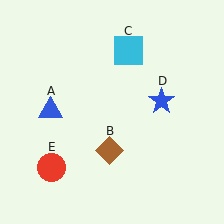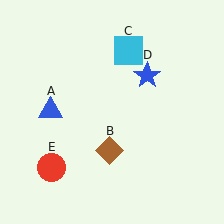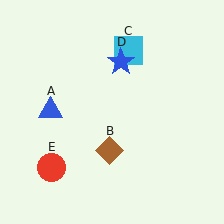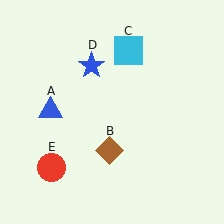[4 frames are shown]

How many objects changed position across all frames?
1 object changed position: blue star (object D).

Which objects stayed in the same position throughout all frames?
Blue triangle (object A) and brown diamond (object B) and cyan square (object C) and red circle (object E) remained stationary.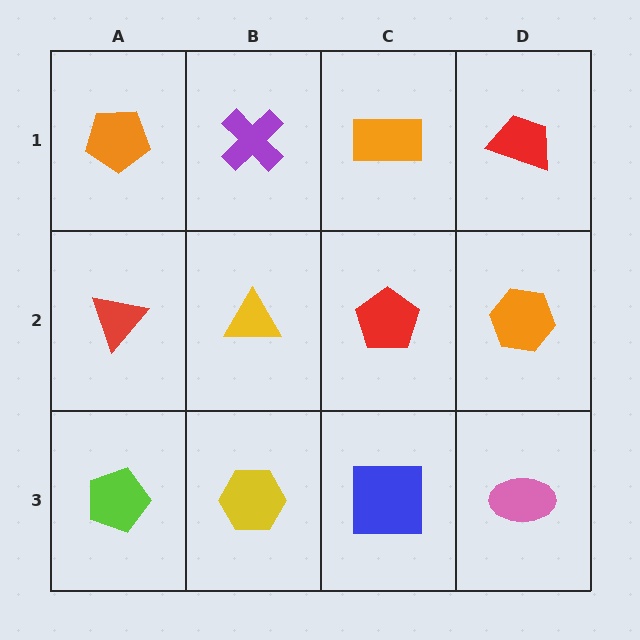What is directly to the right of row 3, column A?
A yellow hexagon.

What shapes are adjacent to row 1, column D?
An orange hexagon (row 2, column D), an orange rectangle (row 1, column C).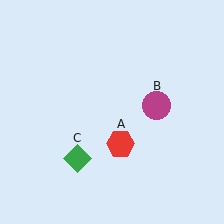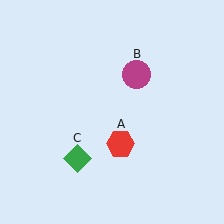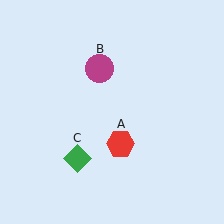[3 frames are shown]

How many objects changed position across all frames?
1 object changed position: magenta circle (object B).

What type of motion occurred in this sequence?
The magenta circle (object B) rotated counterclockwise around the center of the scene.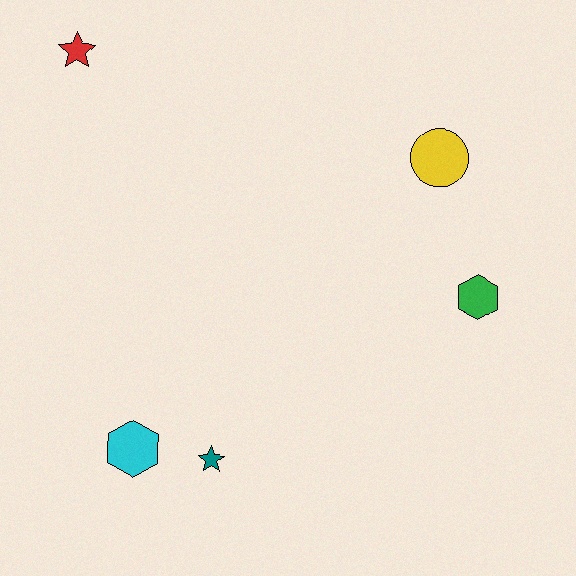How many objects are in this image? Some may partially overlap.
There are 5 objects.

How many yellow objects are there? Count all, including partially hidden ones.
There is 1 yellow object.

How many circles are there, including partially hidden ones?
There is 1 circle.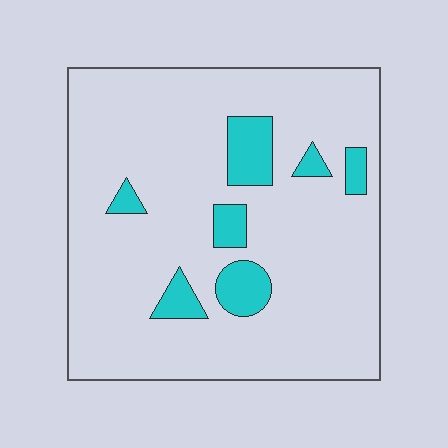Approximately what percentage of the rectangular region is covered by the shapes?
Approximately 10%.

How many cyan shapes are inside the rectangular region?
7.